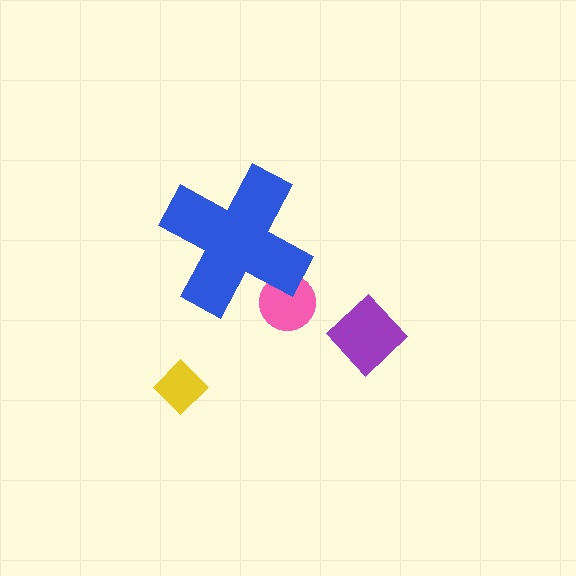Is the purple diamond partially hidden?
No, the purple diamond is fully visible.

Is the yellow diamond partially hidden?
No, the yellow diamond is fully visible.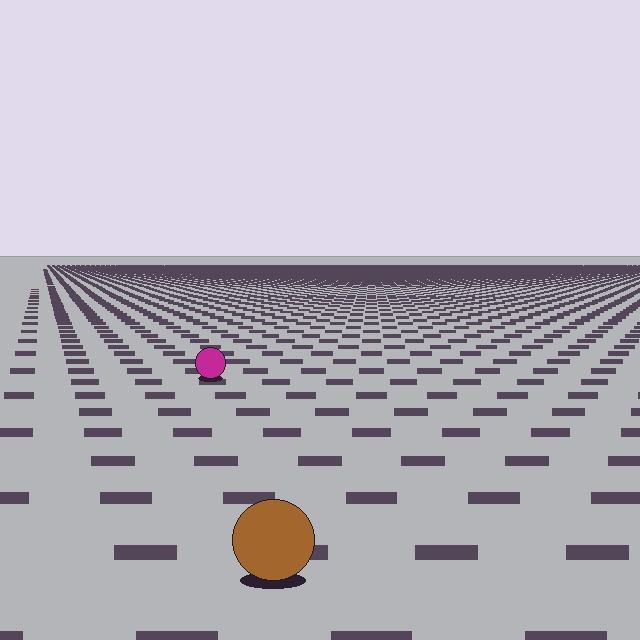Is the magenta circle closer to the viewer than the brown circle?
No. The brown circle is closer — you can tell from the texture gradient: the ground texture is coarser near it.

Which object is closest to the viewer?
The brown circle is closest. The texture marks near it are larger and more spread out.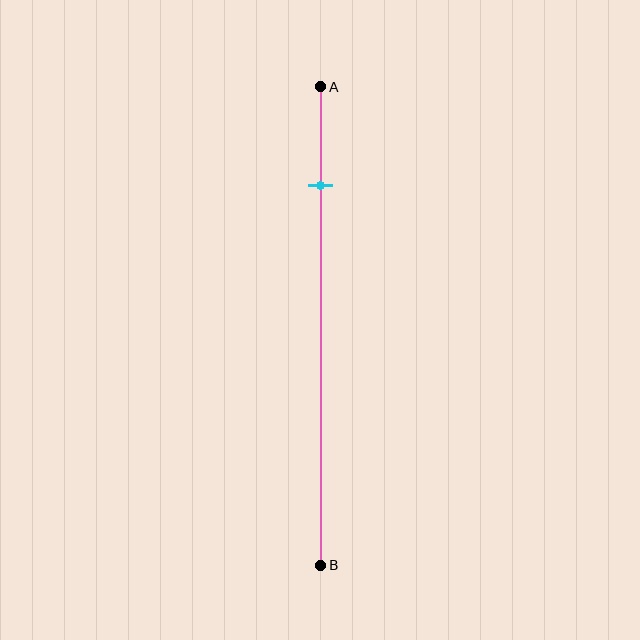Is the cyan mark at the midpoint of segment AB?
No, the mark is at about 20% from A, not at the 50% midpoint.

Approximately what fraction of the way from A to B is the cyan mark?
The cyan mark is approximately 20% of the way from A to B.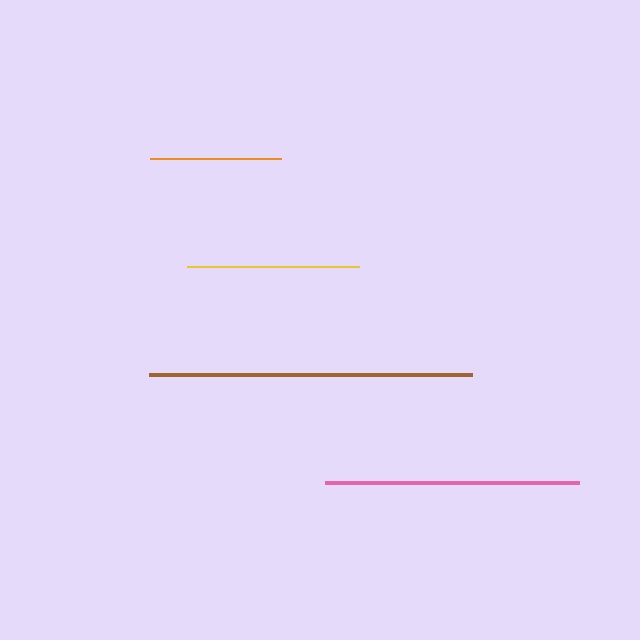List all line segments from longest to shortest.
From longest to shortest: brown, pink, yellow, orange.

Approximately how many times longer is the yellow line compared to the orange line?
The yellow line is approximately 1.3 times the length of the orange line.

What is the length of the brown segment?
The brown segment is approximately 323 pixels long.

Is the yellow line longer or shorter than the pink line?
The pink line is longer than the yellow line.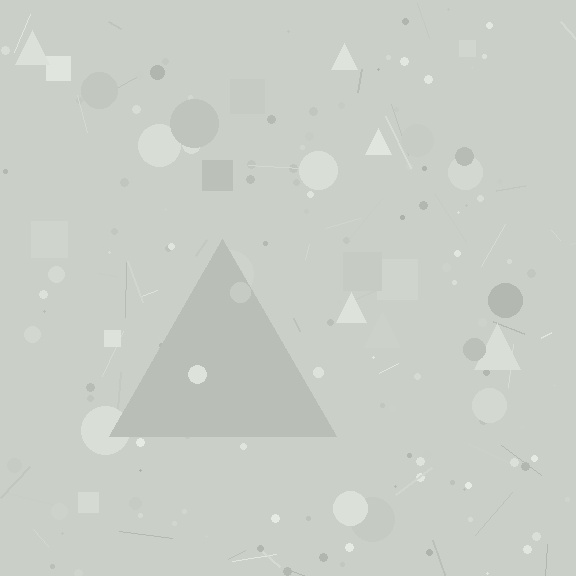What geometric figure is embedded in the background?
A triangle is embedded in the background.